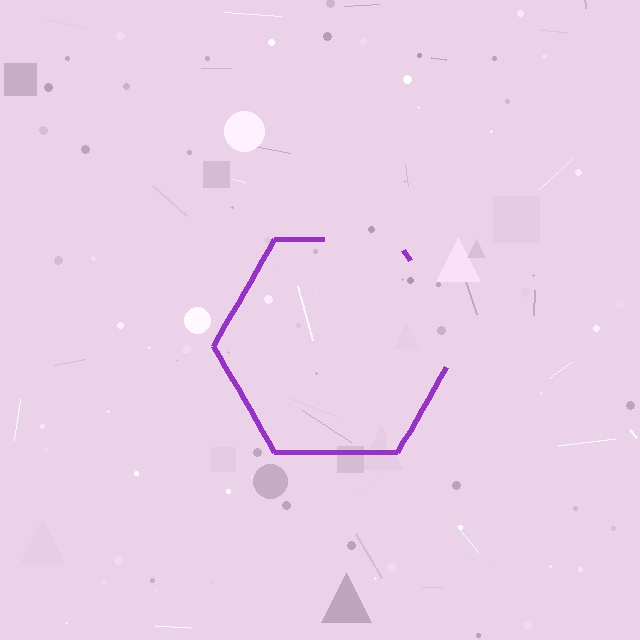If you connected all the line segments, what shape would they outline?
They would outline a hexagon.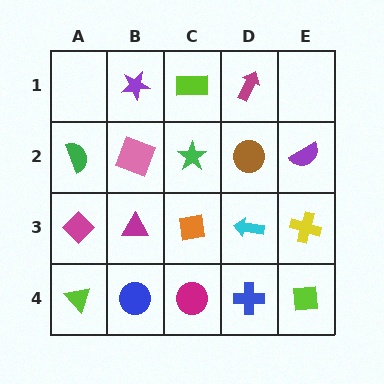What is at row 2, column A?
A green semicircle.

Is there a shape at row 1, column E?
No, that cell is empty.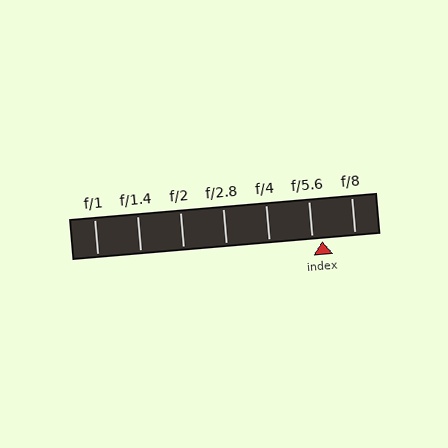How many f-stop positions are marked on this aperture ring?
There are 7 f-stop positions marked.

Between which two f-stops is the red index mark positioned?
The index mark is between f/5.6 and f/8.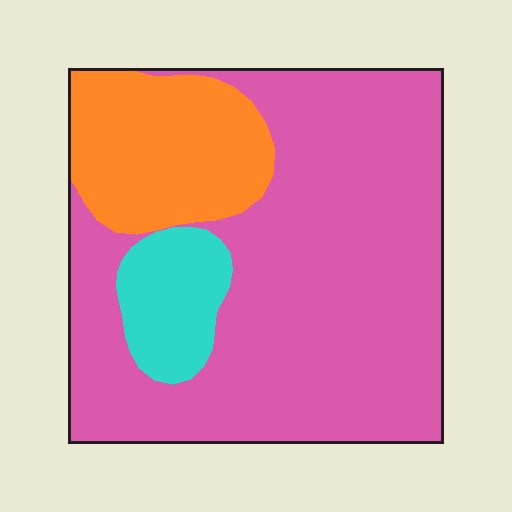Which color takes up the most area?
Pink, at roughly 70%.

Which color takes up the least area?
Cyan, at roughly 10%.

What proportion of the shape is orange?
Orange takes up less than a quarter of the shape.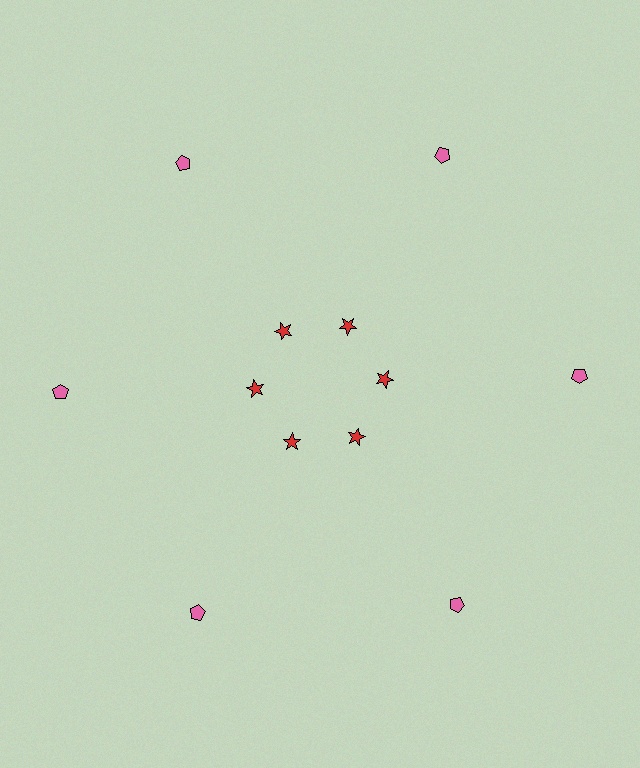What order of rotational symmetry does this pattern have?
This pattern has 6-fold rotational symmetry.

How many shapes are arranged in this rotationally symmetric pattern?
There are 12 shapes, arranged in 6 groups of 2.